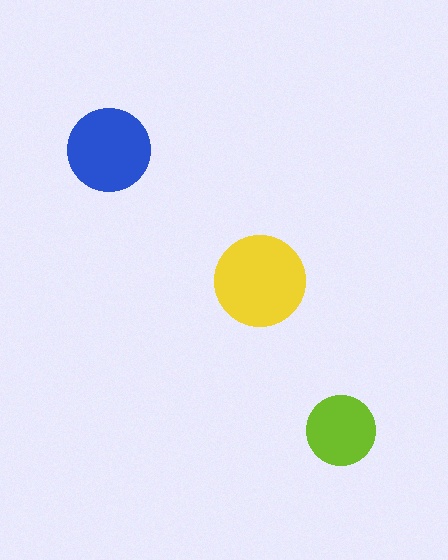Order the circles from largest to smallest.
the yellow one, the blue one, the lime one.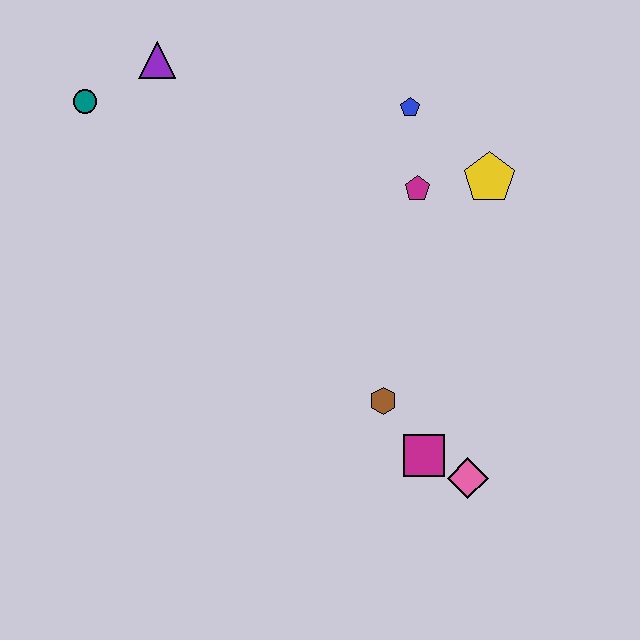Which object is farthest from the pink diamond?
The teal circle is farthest from the pink diamond.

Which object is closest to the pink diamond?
The magenta square is closest to the pink diamond.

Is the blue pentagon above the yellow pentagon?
Yes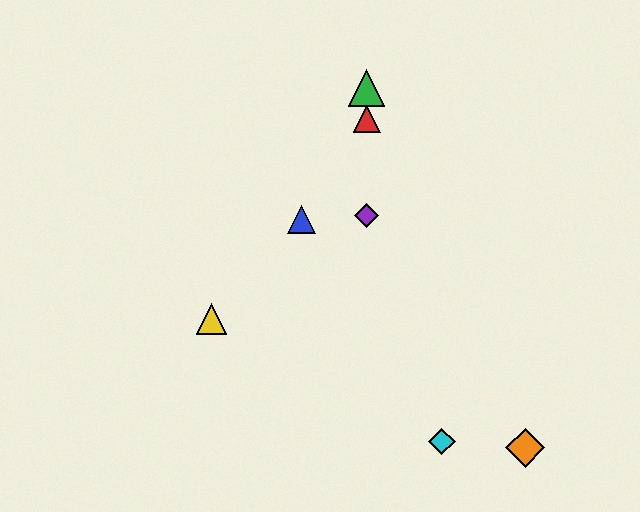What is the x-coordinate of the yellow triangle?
The yellow triangle is at x≈212.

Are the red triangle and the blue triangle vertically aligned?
No, the red triangle is at x≈367 and the blue triangle is at x≈302.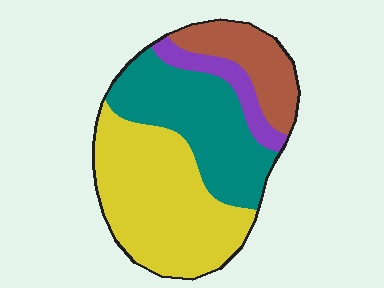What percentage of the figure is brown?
Brown takes up less than a quarter of the figure.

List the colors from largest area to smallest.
From largest to smallest: yellow, teal, brown, purple.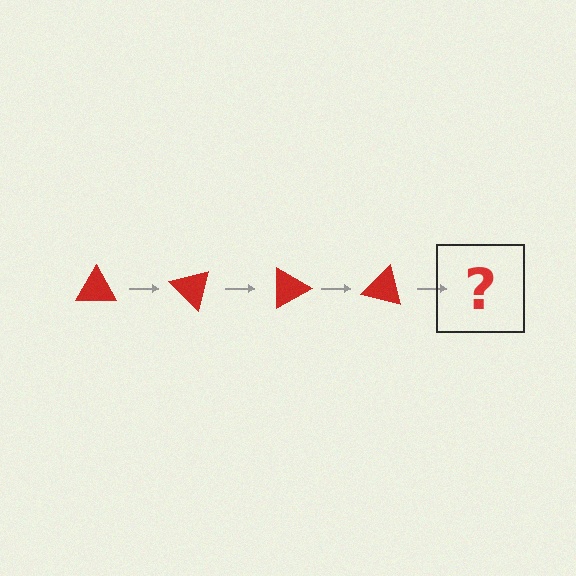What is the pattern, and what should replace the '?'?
The pattern is that the triangle rotates 45 degrees each step. The '?' should be a red triangle rotated 180 degrees.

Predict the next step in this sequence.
The next step is a red triangle rotated 180 degrees.